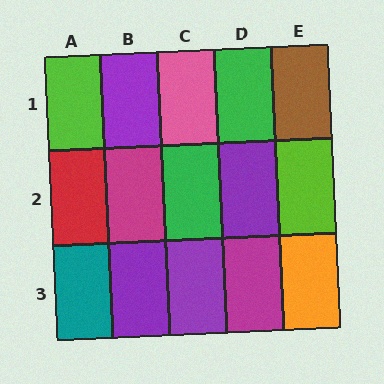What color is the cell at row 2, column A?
Red.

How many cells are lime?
2 cells are lime.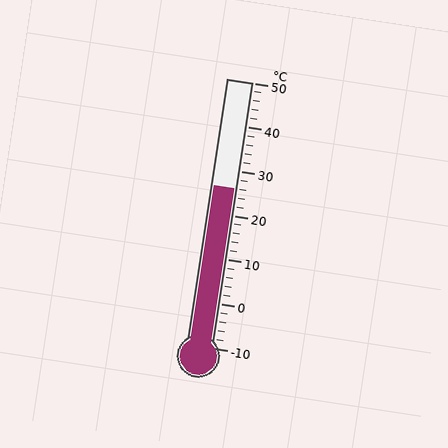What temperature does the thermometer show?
The thermometer shows approximately 26°C.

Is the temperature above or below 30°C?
The temperature is below 30°C.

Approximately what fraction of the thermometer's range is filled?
The thermometer is filled to approximately 60% of its range.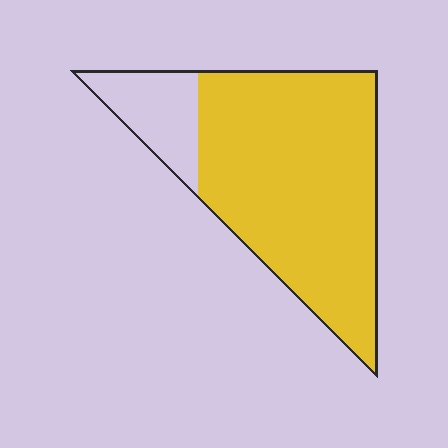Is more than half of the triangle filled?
Yes.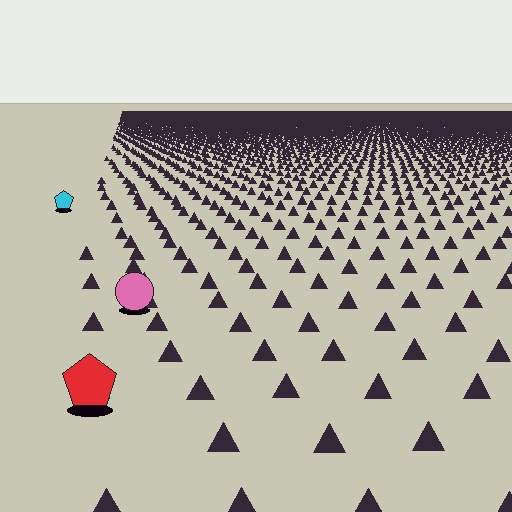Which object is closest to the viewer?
The red pentagon is closest. The texture marks near it are larger and more spread out.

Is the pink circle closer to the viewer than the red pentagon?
No. The red pentagon is closer — you can tell from the texture gradient: the ground texture is coarser near it.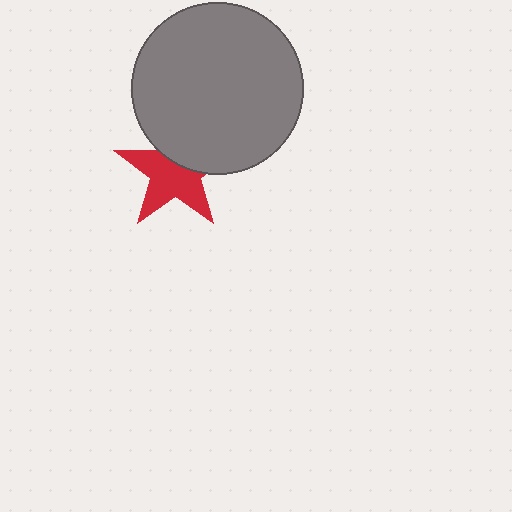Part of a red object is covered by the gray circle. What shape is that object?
It is a star.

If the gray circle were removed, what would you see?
You would see the complete red star.